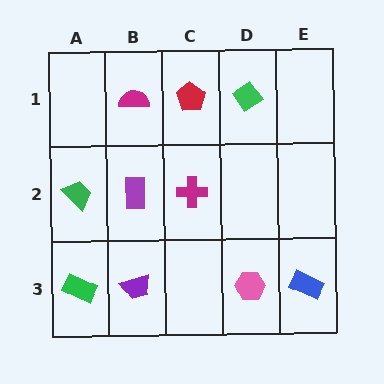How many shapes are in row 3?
4 shapes.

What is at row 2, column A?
A green trapezoid.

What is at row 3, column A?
A green rectangle.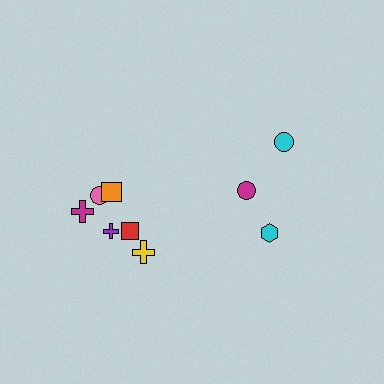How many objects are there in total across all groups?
There are 9 objects.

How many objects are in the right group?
There are 3 objects.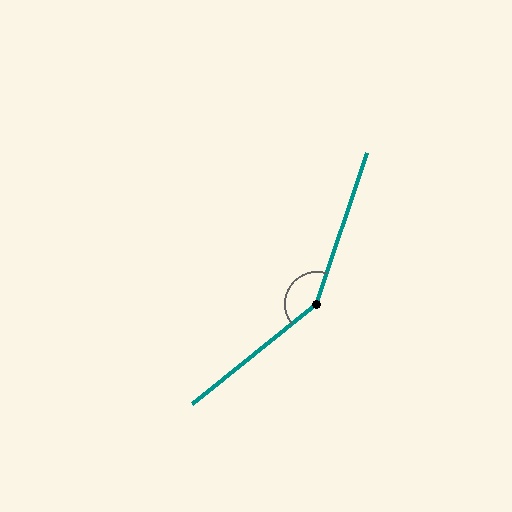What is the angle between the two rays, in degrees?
Approximately 147 degrees.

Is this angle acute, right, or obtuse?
It is obtuse.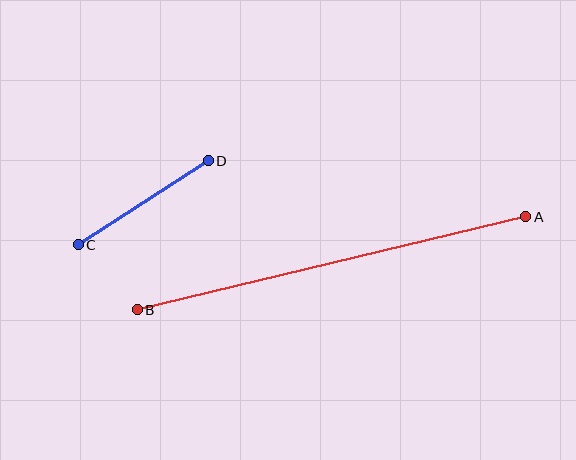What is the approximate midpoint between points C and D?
The midpoint is at approximately (143, 203) pixels.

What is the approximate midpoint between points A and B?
The midpoint is at approximately (332, 263) pixels.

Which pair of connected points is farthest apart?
Points A and B are farthest apart.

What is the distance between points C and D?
The distance is approximately 155 pixels.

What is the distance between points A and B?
The distance is approximately 400 pixels.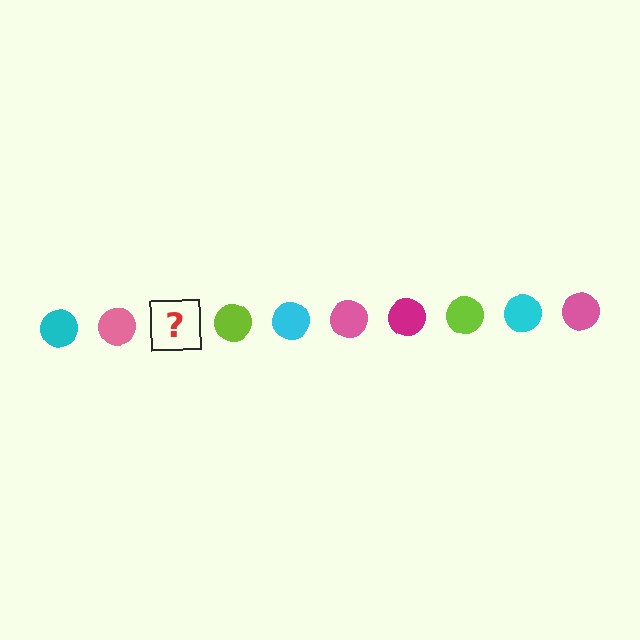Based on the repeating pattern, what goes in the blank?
The blank should be a magenta circle.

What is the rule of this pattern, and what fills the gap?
The rule is that the pattern cycles through cyan, pink, magenta, lime circles. The gap should be filled with a magenta circle.